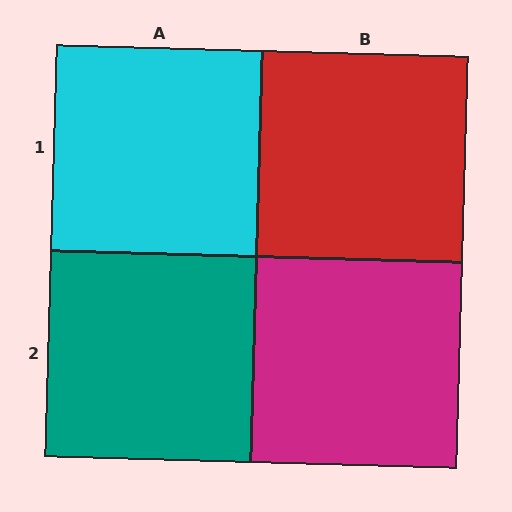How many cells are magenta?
1 cell is magenta.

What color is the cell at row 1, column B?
Red.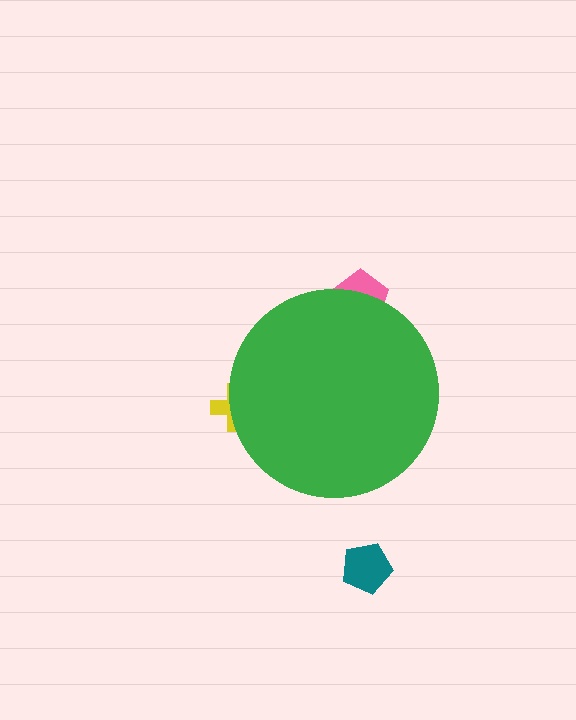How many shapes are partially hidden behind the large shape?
2 shapes are partially hidden.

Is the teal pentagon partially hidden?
No, the teal pentagon is fully visible.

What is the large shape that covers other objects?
A green circle.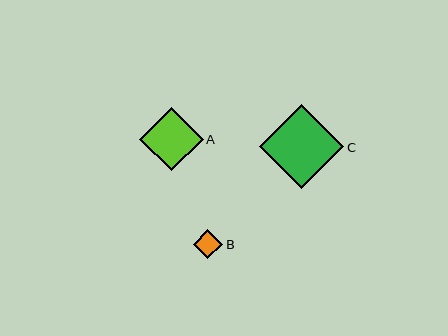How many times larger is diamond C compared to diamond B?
Diamond C is approximately 2.9 times the size of diamond B.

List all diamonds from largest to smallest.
From largest to smallest: C, A, B.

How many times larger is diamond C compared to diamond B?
Diamond C is approximately 2.9 times the size of diamond B.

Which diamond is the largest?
Diamond C is the largest with a size of approximately 84 pixels.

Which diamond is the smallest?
Diamond B is the smallest with a size of approximately 29 pixels.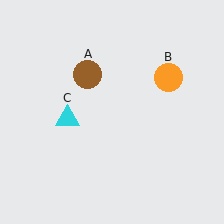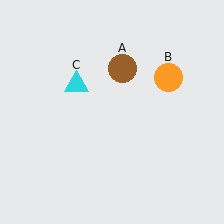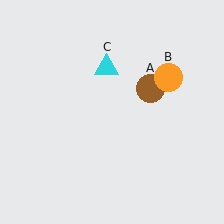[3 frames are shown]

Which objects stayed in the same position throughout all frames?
Orange circle (object B) remained stationary.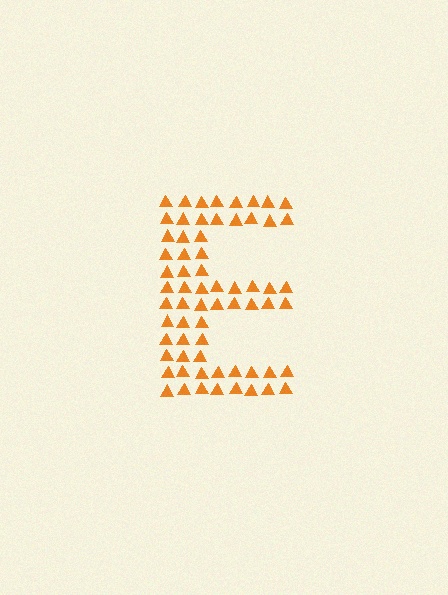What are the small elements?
The small elements are triangles.